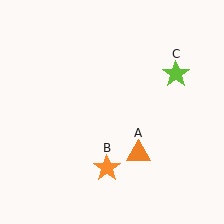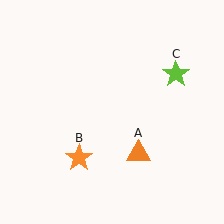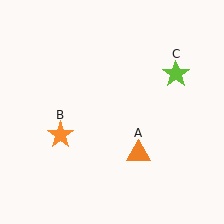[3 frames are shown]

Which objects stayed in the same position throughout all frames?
Orange triangle (object A) and lime star (object C) remained stationary.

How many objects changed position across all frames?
1 object changed position: orange star (object B).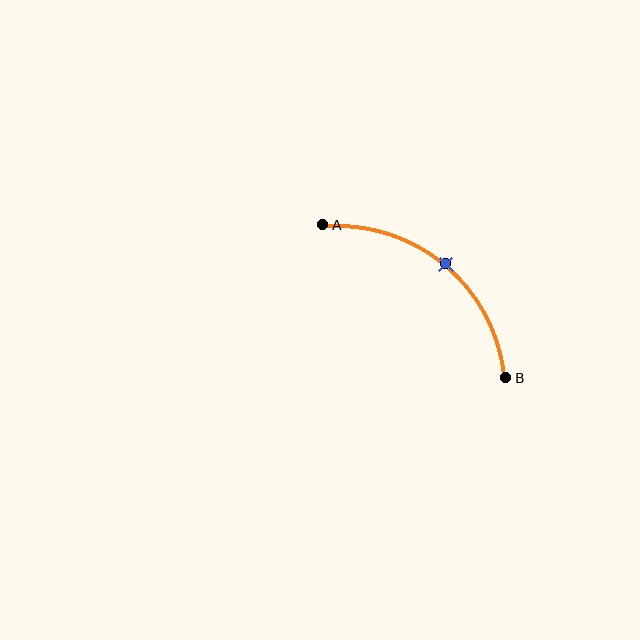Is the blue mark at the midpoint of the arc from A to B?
Yes. The blue mark lies on the arc at equal arc-length from both A and B — it is the arc midpoint.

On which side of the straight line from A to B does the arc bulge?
The arc bulges above and to the right of the straight line connecting A and B.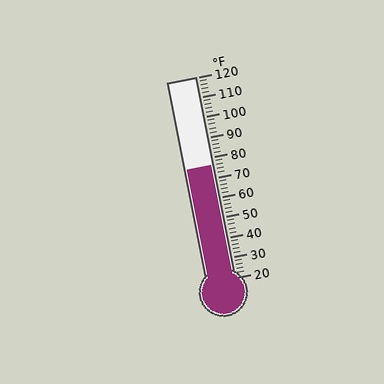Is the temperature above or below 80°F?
The temperature is below 80°F.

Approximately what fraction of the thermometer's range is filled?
The thermometer is filled to approximately 55% of its range.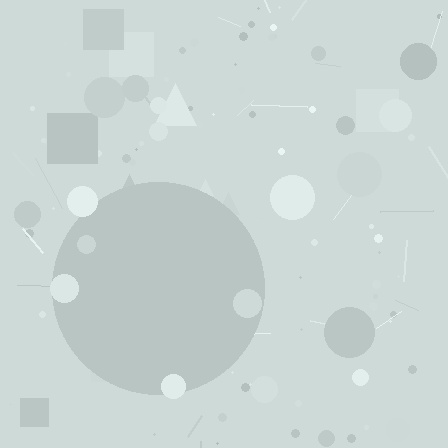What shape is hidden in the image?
A circle is hidden in the image.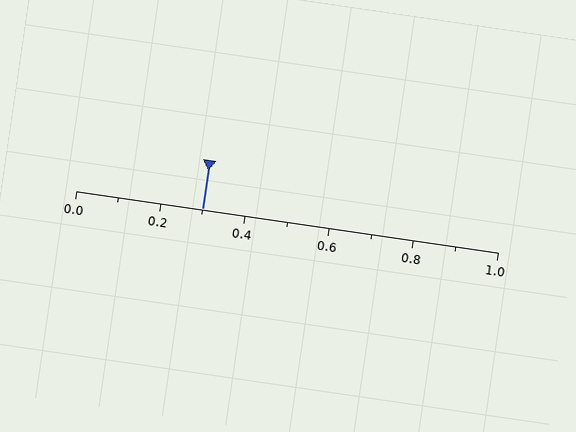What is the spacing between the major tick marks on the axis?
The major ticks are spaced 0.2 apart.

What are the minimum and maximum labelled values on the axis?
The axis runs from 0.0 to 1.0.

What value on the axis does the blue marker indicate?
The marker indicates approximately 0.3.